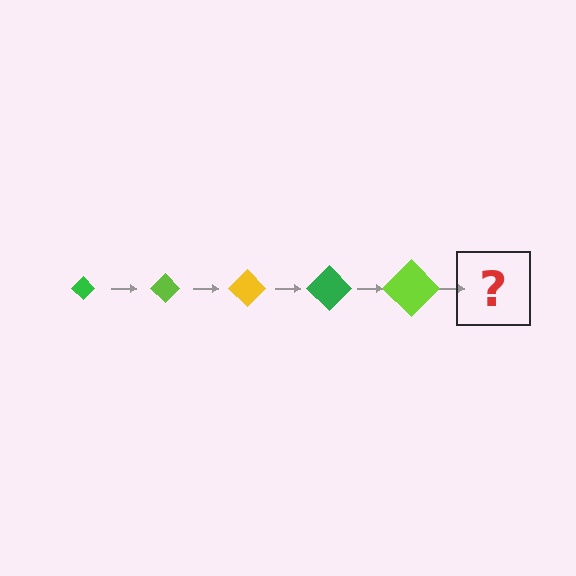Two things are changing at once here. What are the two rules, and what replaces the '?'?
The two rules are that the diamond grows larger each step and the color cycles through green, lime, and yellow. The '?' should be a yellow diamond, larger than the previous one.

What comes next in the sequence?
The next element should be a yellow diamond, larger than the previous one.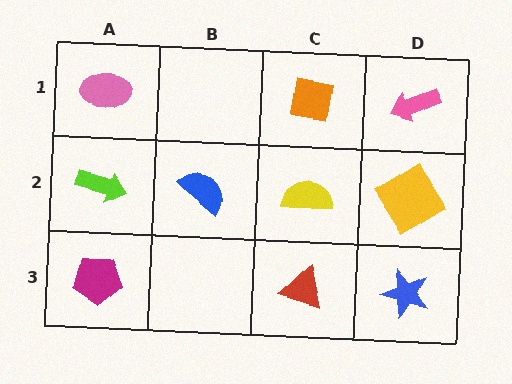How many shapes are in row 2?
4 shapes.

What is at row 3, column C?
A red triangle.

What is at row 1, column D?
A pink arrow.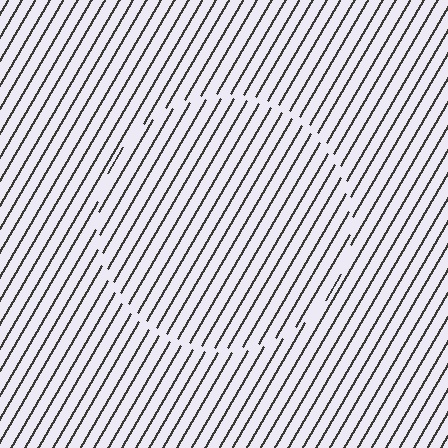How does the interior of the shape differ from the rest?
The interior of the shape contains the same grating, shifted by half a period — the contour is defined by the phase discontinuity where line-ends from the inner and outer gratings abut.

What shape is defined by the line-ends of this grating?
An illusory circle. The interior of the shape contains the same grating, shifted by half a period — the contour is defined by the phase discontinuity where line-ends from the inner and outer gratings abut.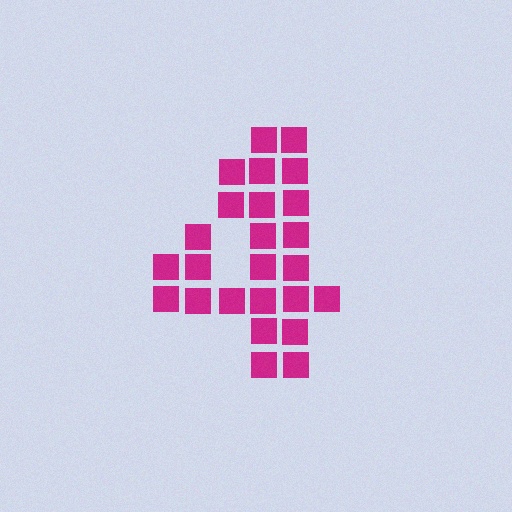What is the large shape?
The large shape is the digit 4.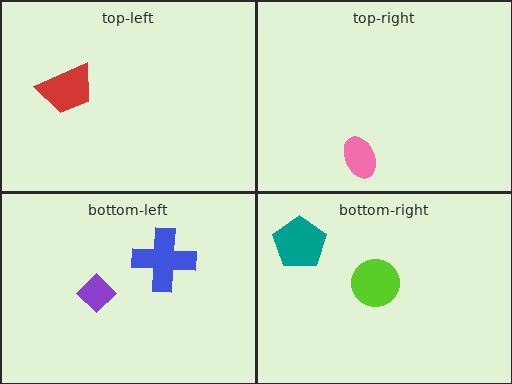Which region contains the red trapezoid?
The top-left region.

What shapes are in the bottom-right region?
The teal pentagon, the lime circle.